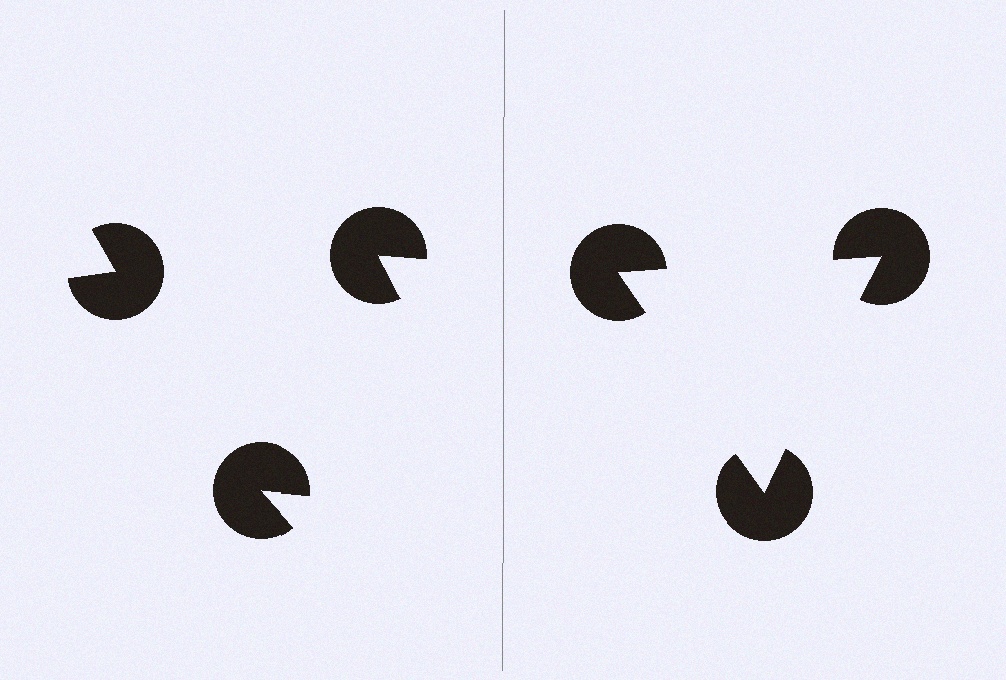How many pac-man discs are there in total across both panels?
6 — 3 on each side.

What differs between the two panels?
The pac-man discs are positioned identically on both sides; only the wedge orientations differ. On the right they align to a triangle; on the left they are misaligned.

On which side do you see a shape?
An illusory triangle appears on the right side. On the left side the wedge cuts are rotated, so no coherent shape forms.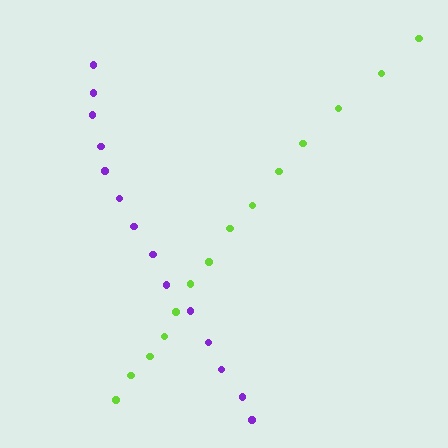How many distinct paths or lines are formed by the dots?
There are 2 distinct paths.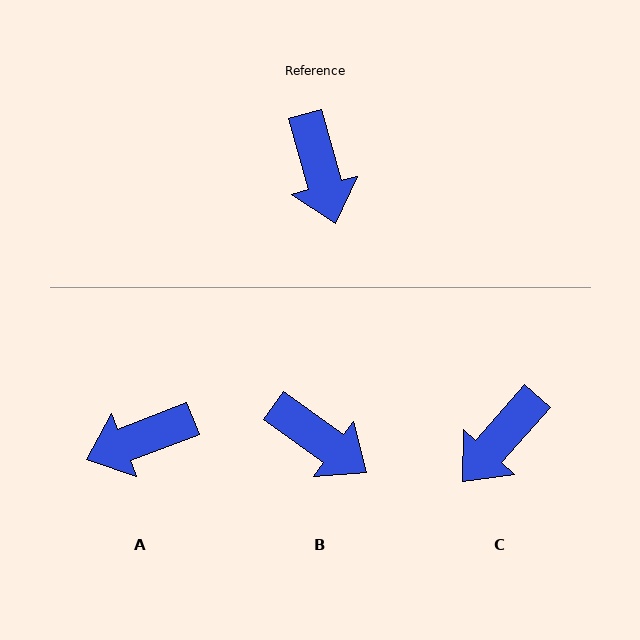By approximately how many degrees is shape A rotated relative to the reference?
Approximately 84 degrees clockwise.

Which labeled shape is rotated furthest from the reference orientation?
A, about 84 degrees away.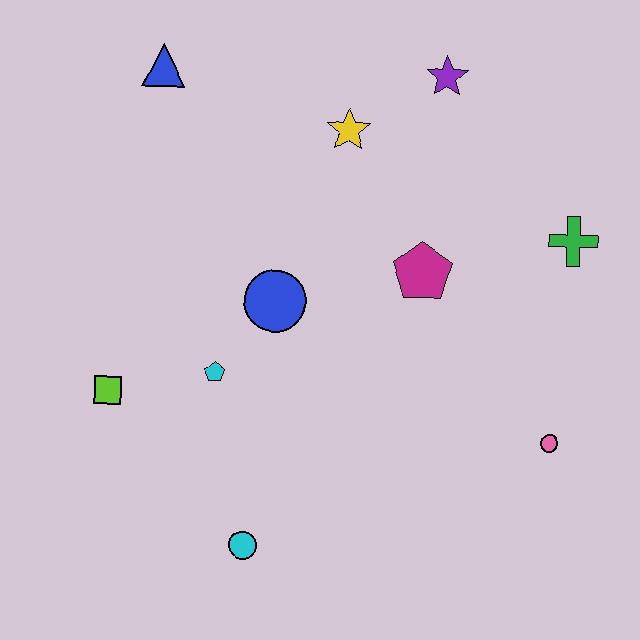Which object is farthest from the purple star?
The cyan circle is farthest from the purple star.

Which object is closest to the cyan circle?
The cyan pentagon is closest to the cyan circle.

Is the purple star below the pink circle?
No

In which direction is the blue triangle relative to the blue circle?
The blue triangle is above the blue circle.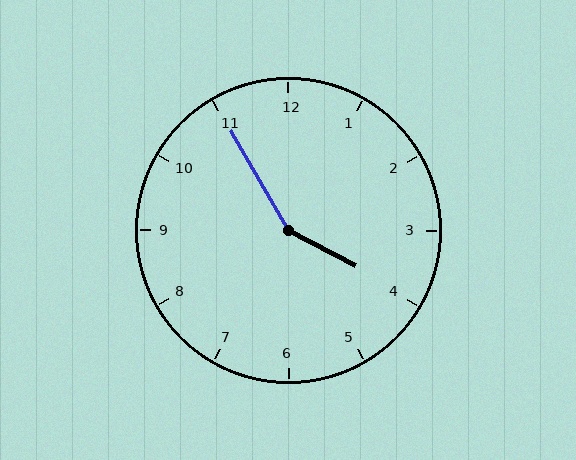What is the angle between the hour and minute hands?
Approximately 148 degrees.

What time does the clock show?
3:55.